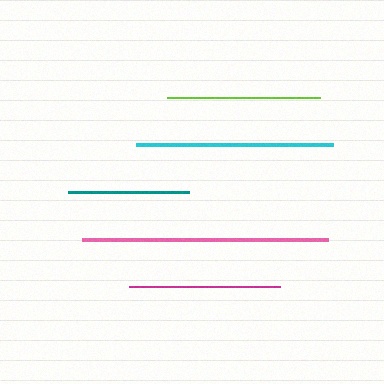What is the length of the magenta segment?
The magenta segment is approximately 151 pixels long.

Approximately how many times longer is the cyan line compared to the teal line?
The cyan line is approximately 1.6 times the length of the teal line.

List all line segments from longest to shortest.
From longest to shortest: pink, cyan, lime, magenta, teal.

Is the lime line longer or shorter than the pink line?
The pink line is longer than the lime line.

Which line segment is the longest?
The pink line is the longest at approximately 246 pixels.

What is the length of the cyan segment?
The cyan segment is approximately 197 pixels long.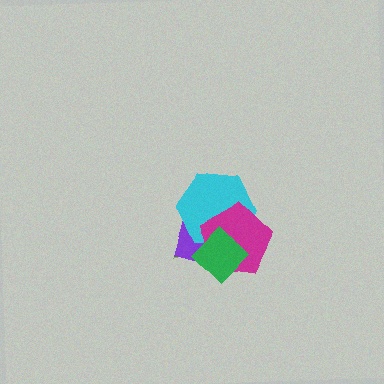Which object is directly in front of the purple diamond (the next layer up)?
The cyan hexagon is directly in front of the purple diamond.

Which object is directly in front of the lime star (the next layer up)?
The purple diamond is directly in front of the lime star.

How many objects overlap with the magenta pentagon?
4 objects overlap with the magenta pentagon.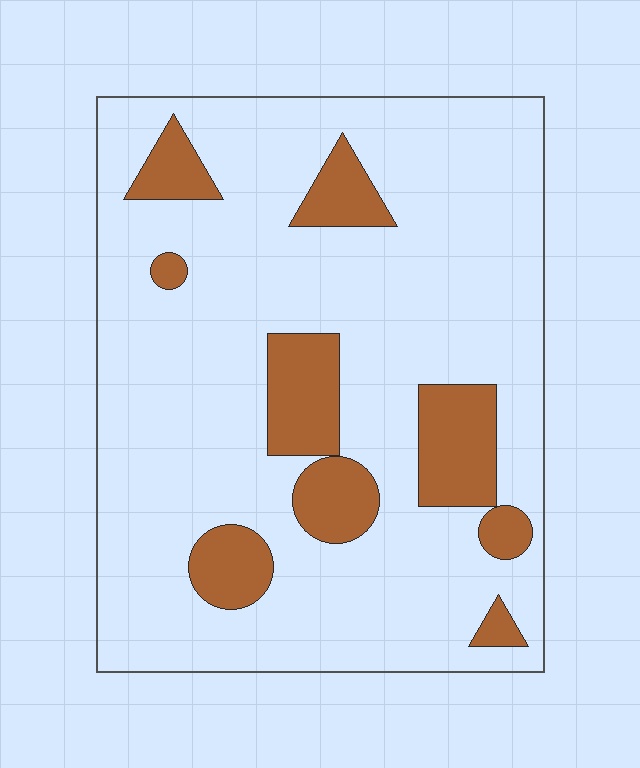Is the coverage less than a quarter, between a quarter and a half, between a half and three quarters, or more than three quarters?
Less than a quarter.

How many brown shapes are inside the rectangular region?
9.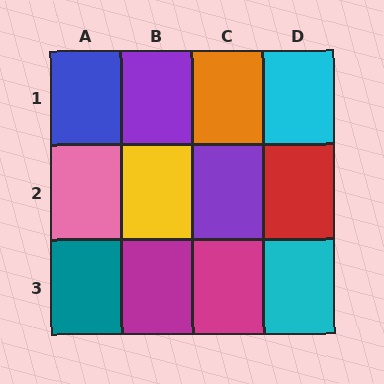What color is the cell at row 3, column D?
Cyan.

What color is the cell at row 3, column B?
Magenta.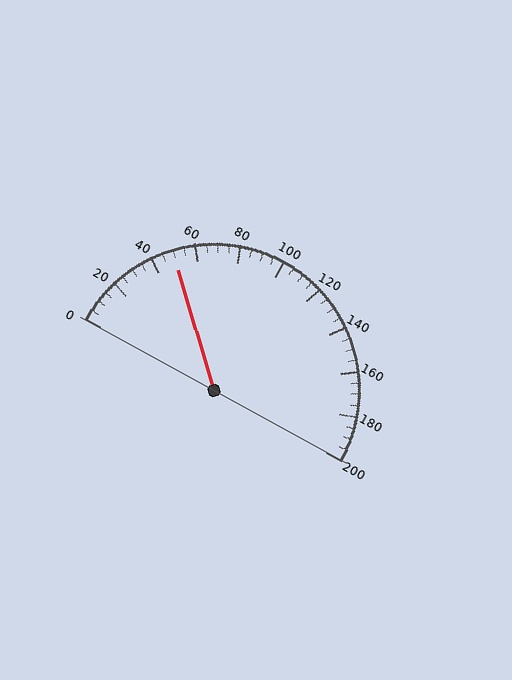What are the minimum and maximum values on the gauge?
The gauge ranges from 0 to 200.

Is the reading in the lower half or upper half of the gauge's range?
The reading is in the lower half of the range (0 to 200).